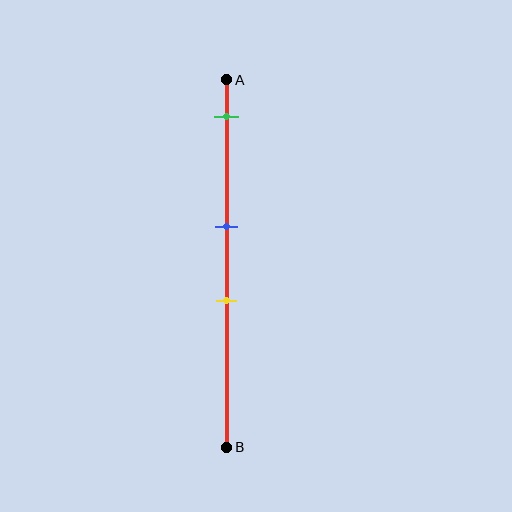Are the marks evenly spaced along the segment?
No, the marks are not evenly spaced.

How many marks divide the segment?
There are 3 marks dividing the segment.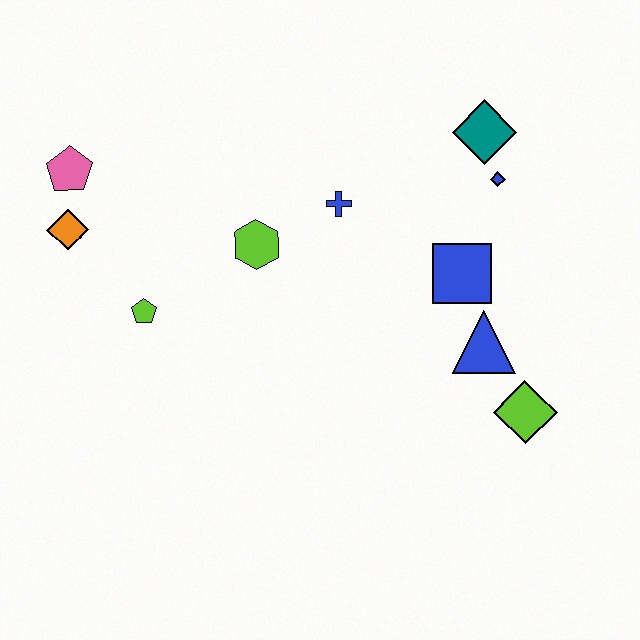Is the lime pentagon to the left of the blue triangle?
Yes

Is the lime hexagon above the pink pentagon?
No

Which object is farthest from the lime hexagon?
The lime diamond is farthest from the lime hexagon.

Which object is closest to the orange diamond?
The pink pentagon is closest to the orange diamond.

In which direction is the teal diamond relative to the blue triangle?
The teal diamond is above the blue triangle.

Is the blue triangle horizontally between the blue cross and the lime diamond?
Yes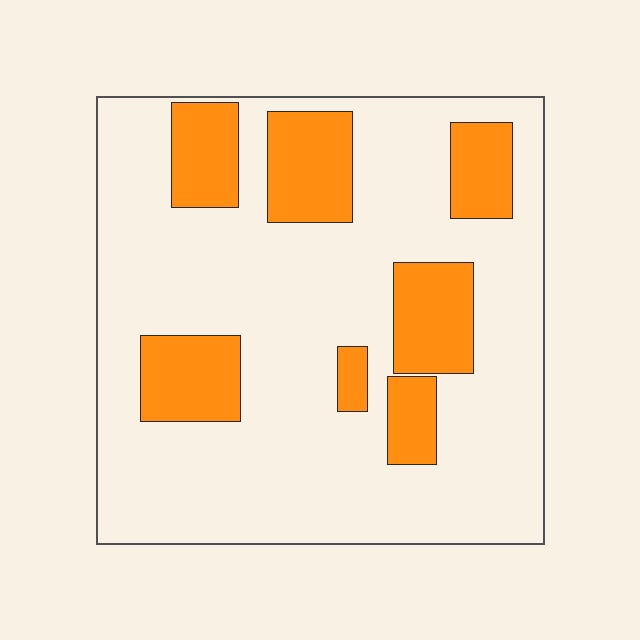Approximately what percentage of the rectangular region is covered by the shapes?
Approximately 25%.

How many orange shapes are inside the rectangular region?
7.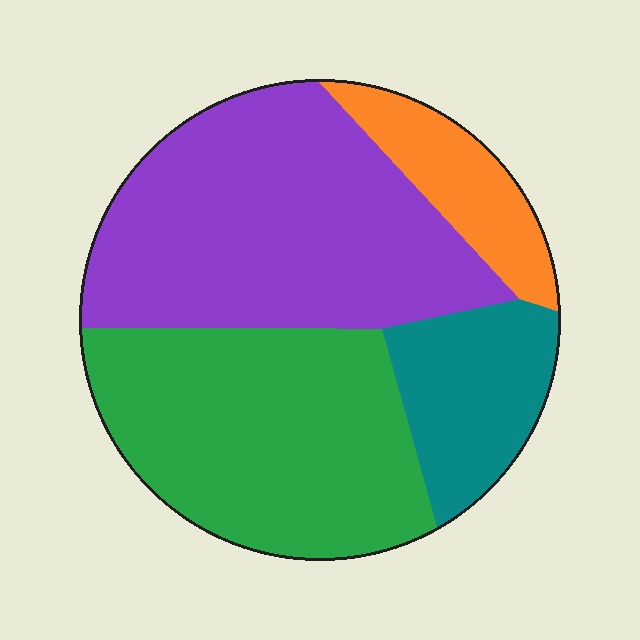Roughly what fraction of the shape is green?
Green takes up about one third (1/3) of the shape.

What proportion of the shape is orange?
Orange covers about 10% of the shape.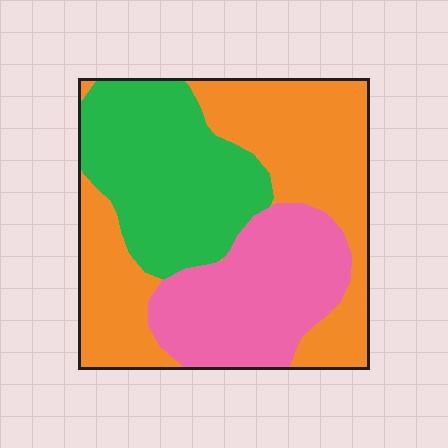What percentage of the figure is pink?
Pink takes up about one quarter (1/4) of the figure.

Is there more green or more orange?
Orange.